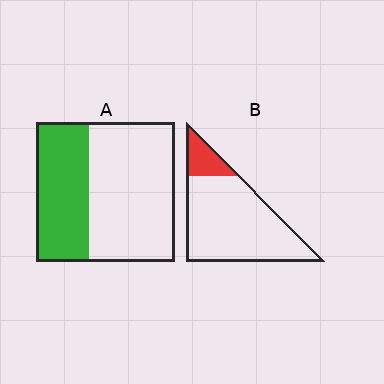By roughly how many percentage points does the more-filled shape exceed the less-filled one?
By roughly 25 percentage points (A over B).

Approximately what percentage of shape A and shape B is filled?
A is approximately 40% and B is approximately 15%.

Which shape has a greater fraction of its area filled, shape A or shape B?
Shape A.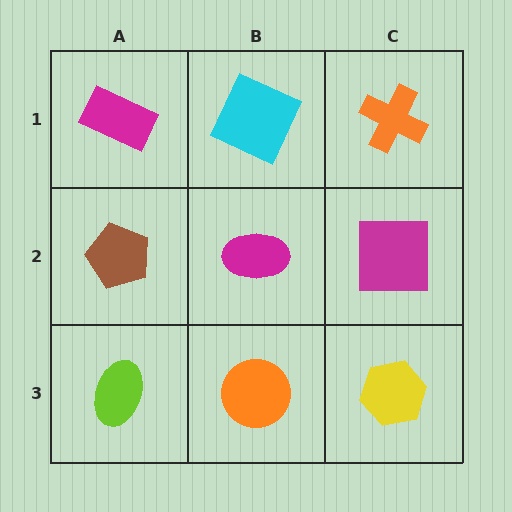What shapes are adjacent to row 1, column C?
A magenta square (row 2, column C), a cyan square (row 1, column B).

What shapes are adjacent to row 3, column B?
A magenta ellipse (row 2, column B), a lime ellipse (row 3, column A), a yellow hexagon (row 3, column C).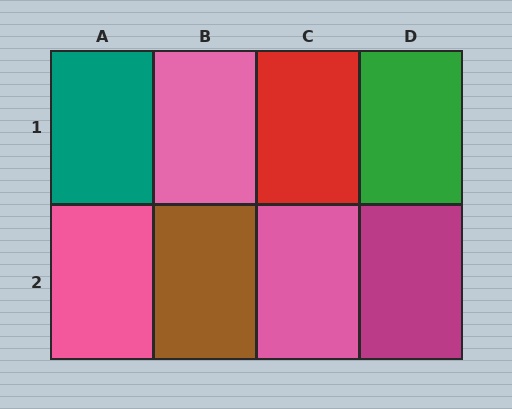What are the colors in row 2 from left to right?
Pink, brown, pink, magenta.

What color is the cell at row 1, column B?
Pink.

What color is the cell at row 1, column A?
Teal.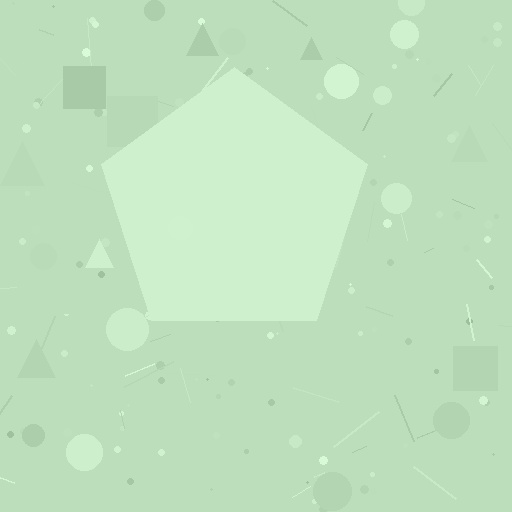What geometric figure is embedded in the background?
A pentagon is embedded in the background.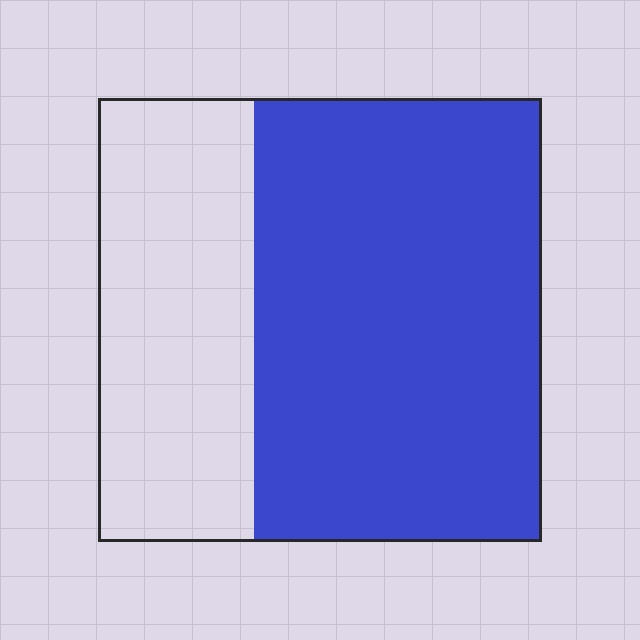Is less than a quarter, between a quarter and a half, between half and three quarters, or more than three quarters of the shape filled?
Between half and three quarters.